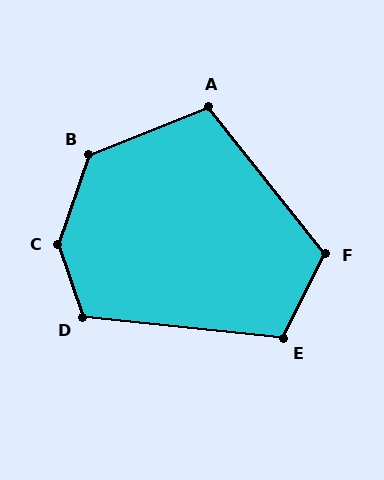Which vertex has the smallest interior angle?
A, at approximately 107 degrees.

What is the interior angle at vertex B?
Approximately 130 degrees (obtuse).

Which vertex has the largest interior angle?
C, at approximately 142 degrees.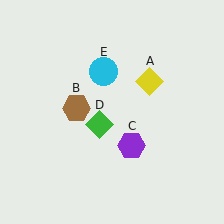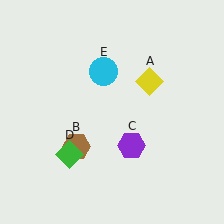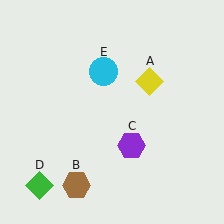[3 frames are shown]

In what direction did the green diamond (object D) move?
The green diamond (object D) moved down and to the left.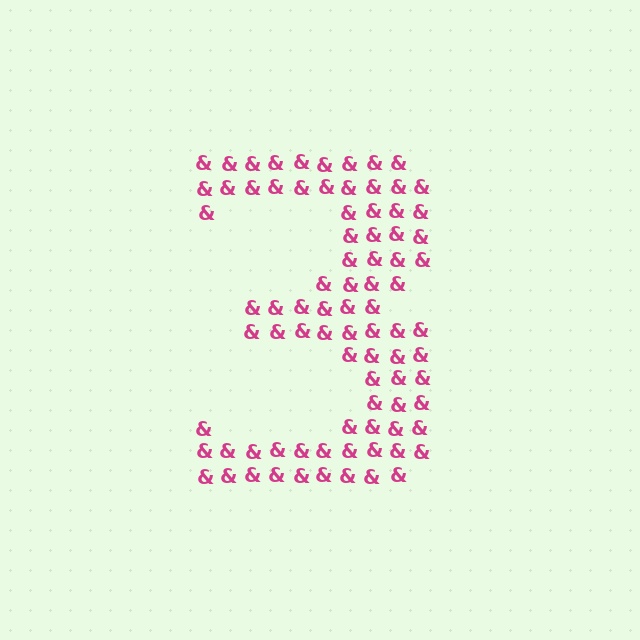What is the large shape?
The large shape is the digit 3.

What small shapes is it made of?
It is made of small ampersands.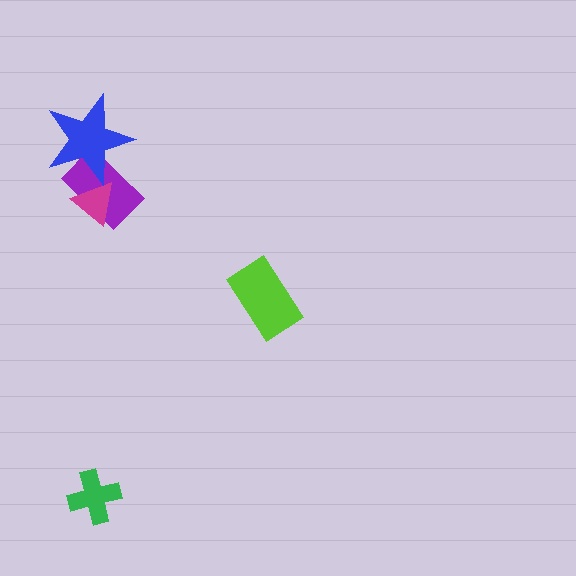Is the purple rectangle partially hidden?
Yes, it is partially covered by another shape.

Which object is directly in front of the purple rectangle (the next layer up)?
The magenta triangle is directly in front of the purple rectangle.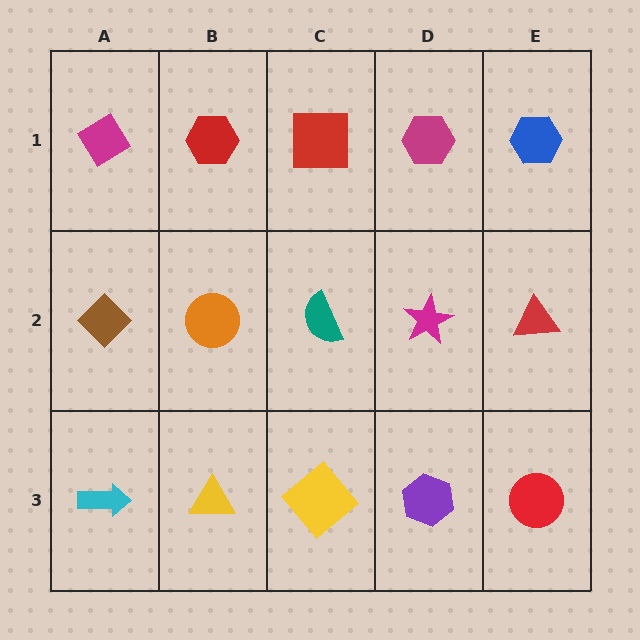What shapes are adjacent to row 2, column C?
A red square (row 1, column C), a yellow diamond (row 3, column C), an orange circle (row 2, column B), a magenta star (row 2, column D).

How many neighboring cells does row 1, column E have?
2.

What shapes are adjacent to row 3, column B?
An orange circle (row 2, column B), a cyan arrow (row 3, column A), a yellow diamond (row 3, column C).